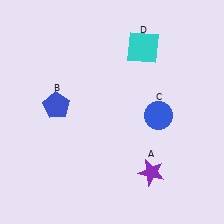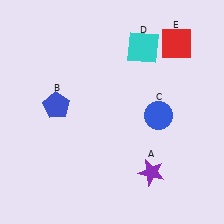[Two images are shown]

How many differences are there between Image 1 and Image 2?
There is 1 difference between the two images.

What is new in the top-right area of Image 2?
A red square (E) was added in the top-right area of Image 2.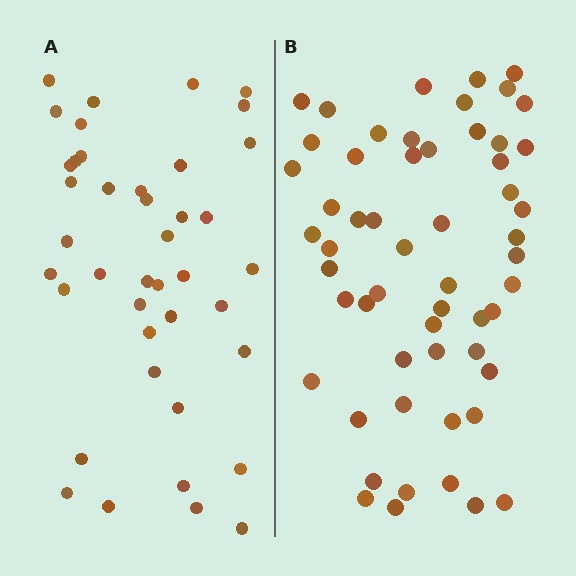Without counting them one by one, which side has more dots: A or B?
Region B (the right region) has more dots.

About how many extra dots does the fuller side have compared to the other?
Region B has approximately 15 more dots than region A.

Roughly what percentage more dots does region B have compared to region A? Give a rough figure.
About 35% more.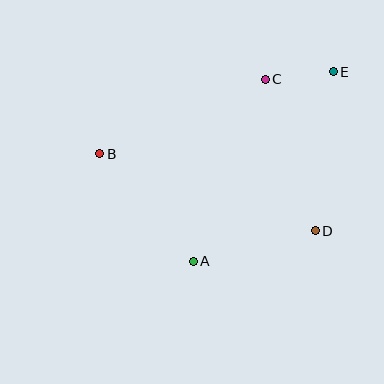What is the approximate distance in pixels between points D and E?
The distance between D and E is approximately 160 pixels.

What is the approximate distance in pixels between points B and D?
The distance between B and D is approximately 229 pixels.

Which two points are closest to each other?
Points C and E are closest to each other.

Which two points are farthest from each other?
Points B and E are farthest from each other.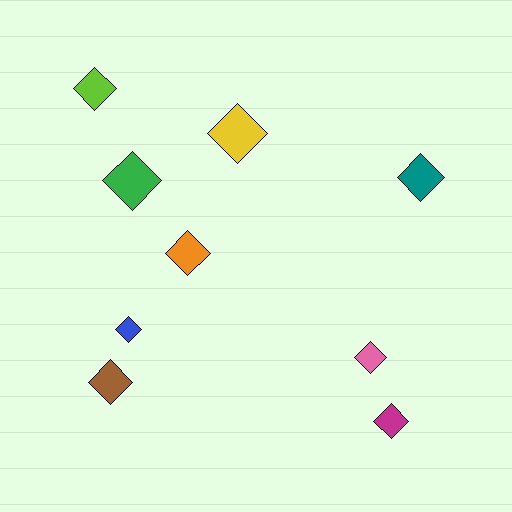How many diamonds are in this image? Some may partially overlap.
There are 9 diamonds.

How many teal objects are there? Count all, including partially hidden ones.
There is 1 teal object.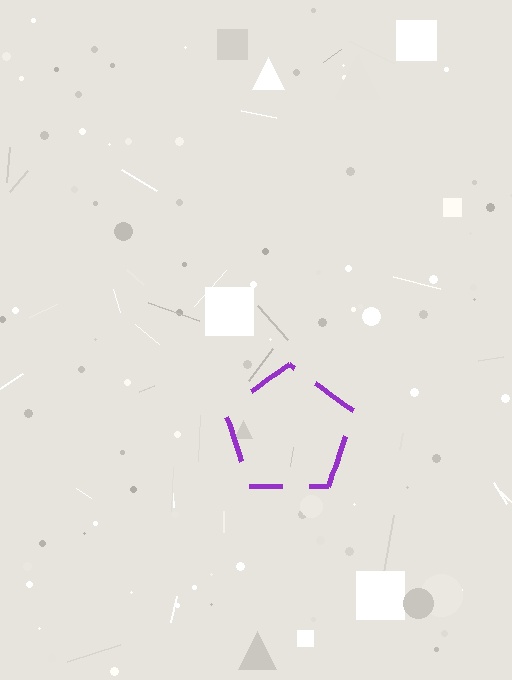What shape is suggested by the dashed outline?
The dashed outline suggests a pentagon.